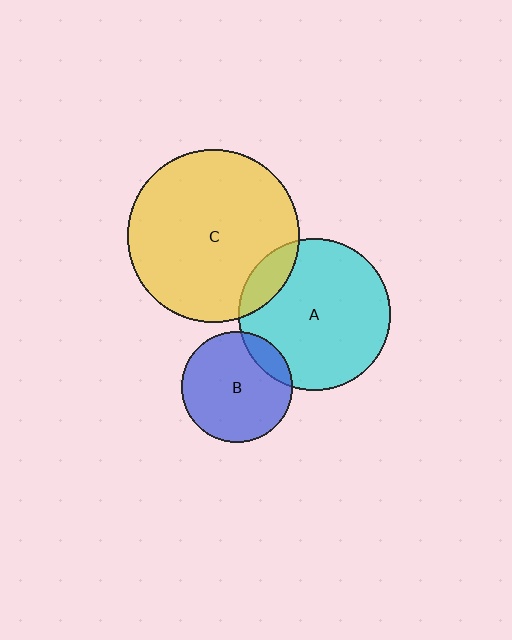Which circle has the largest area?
Circle C (yellow).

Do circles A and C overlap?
Yes.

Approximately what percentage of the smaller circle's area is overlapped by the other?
Approximately 15%.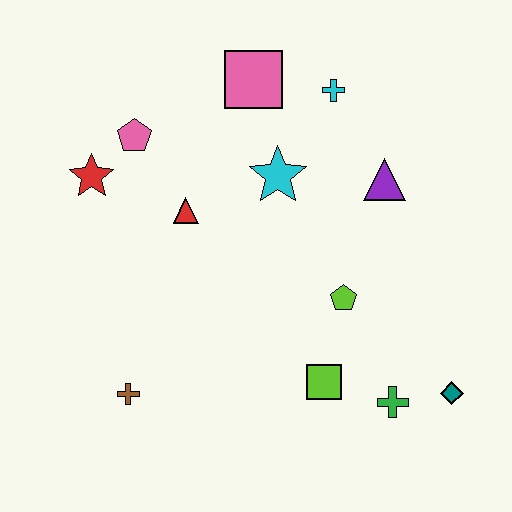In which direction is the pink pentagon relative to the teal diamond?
The pink pentagon is to the left of the teal diamond.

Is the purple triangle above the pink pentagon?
No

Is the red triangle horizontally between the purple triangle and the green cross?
No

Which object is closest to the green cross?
The teal diamond is closest to the green cross.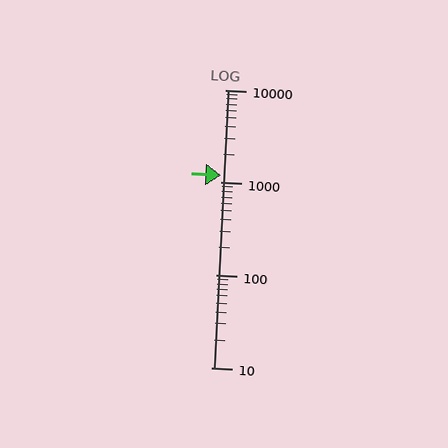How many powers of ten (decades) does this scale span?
The scale spans 3 decades, from 10 to 10000.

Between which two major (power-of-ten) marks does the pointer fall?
The pointer is between 1000 and 10000.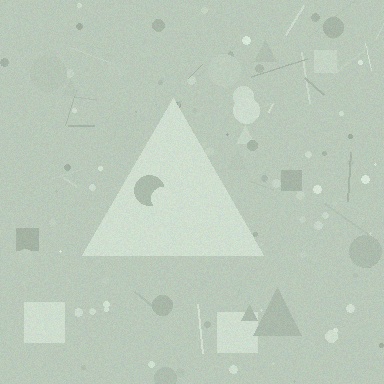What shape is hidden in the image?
A triangle is hidden in the image.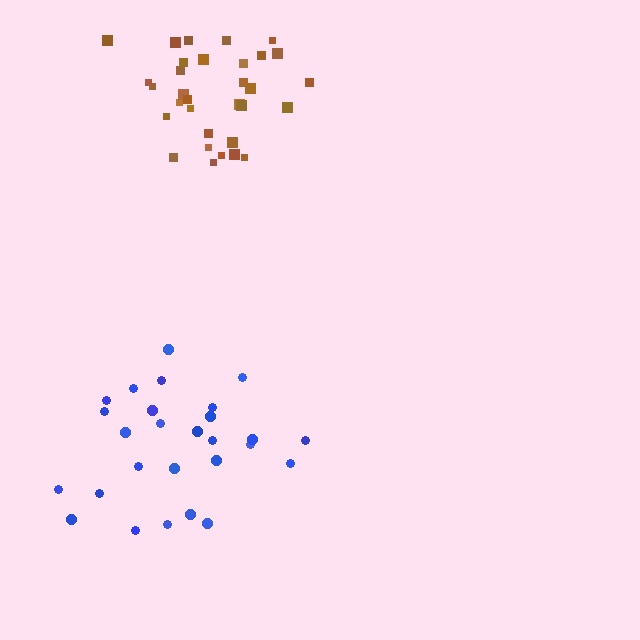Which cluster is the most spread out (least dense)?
Blue.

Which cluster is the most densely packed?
Brown.